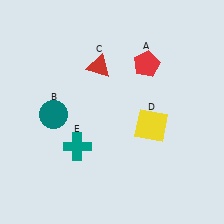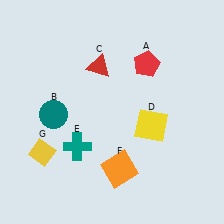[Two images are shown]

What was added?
An orange square (F), a yellow diamond (G) were added in Image 2.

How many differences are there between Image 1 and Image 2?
There are 2 differences between the two images.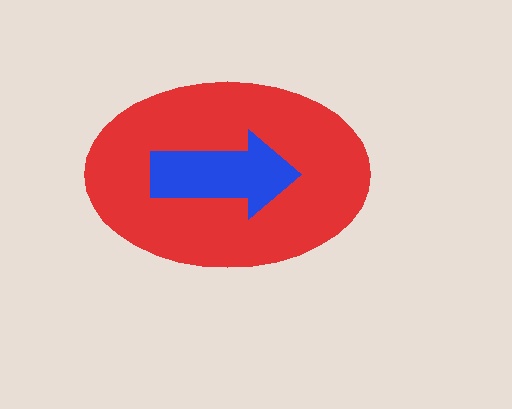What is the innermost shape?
The blue arrow.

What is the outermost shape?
The red ellipse.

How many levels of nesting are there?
2.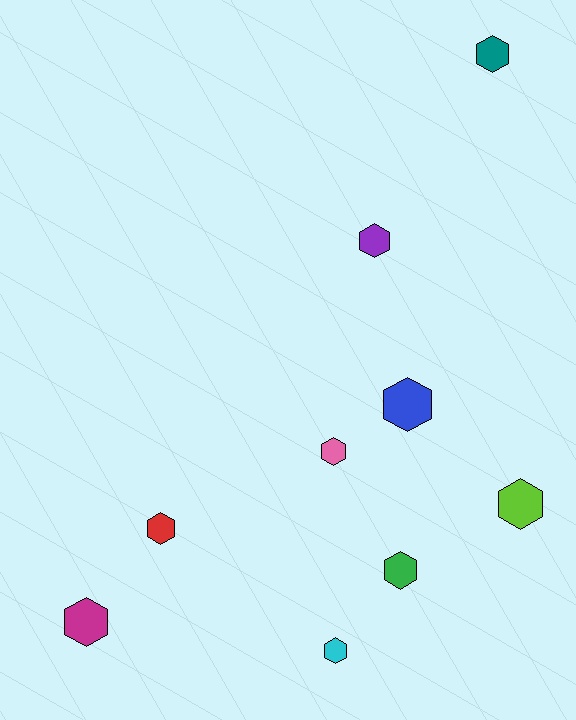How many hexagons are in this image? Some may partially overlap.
There are 9 hexagons.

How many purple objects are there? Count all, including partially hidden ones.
There is 1 purple object.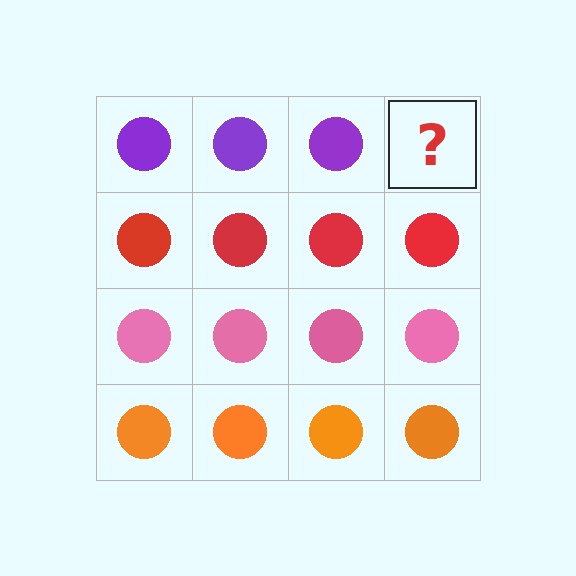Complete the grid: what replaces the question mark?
The question mark should be replaced with a purple circle.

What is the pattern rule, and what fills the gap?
The rule is that each row has a consistent color. The gap should be filled with a purple circle.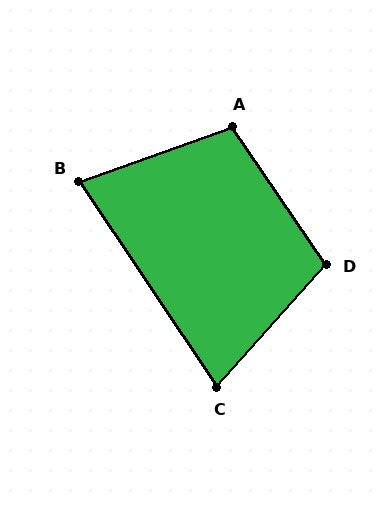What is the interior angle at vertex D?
Approximately 104 degrees (obtuse).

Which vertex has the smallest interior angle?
C, at approximately 76 degrees.